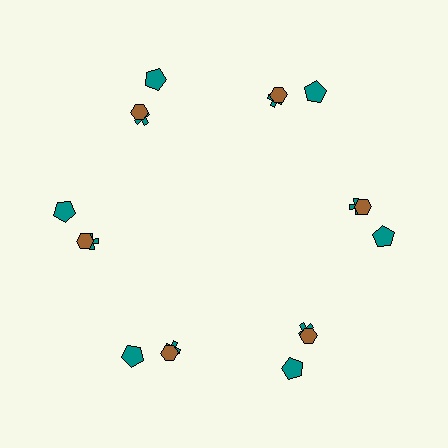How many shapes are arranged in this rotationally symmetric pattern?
There are 18 shapes, arranged in 6 groups of 3.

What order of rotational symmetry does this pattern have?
This pattern has 6-fold rotational symmetry.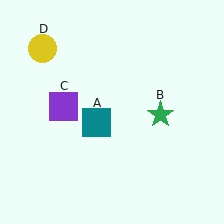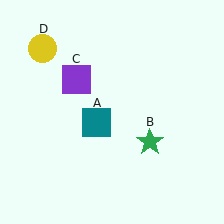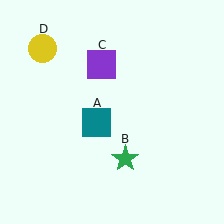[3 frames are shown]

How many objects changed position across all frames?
2 objects changed position: green star (object B), purple square (object C).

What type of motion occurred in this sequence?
The green star (object B), purple square (object C) rotated clockwise around the center of the scene.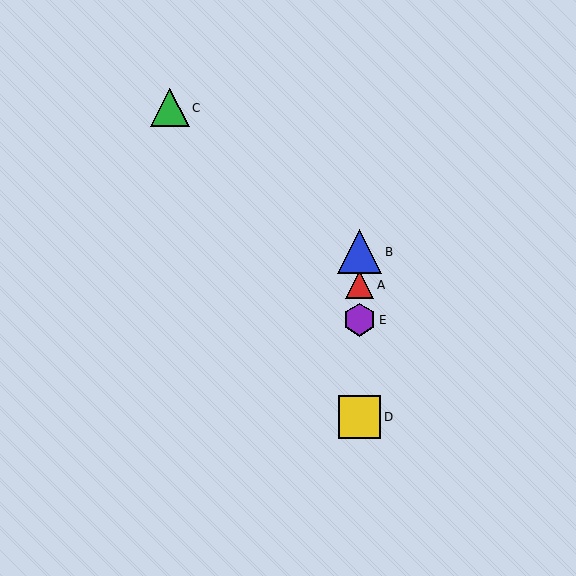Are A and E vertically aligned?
Yes, both are at x≈360.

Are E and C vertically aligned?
No, E is at x≈360 and C is at x≈170.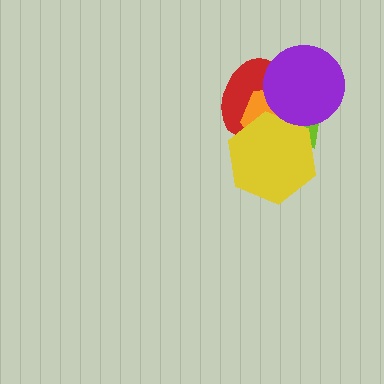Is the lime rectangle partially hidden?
Yes, it is partially covered by another shape.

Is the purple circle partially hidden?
No, no other shape covers it.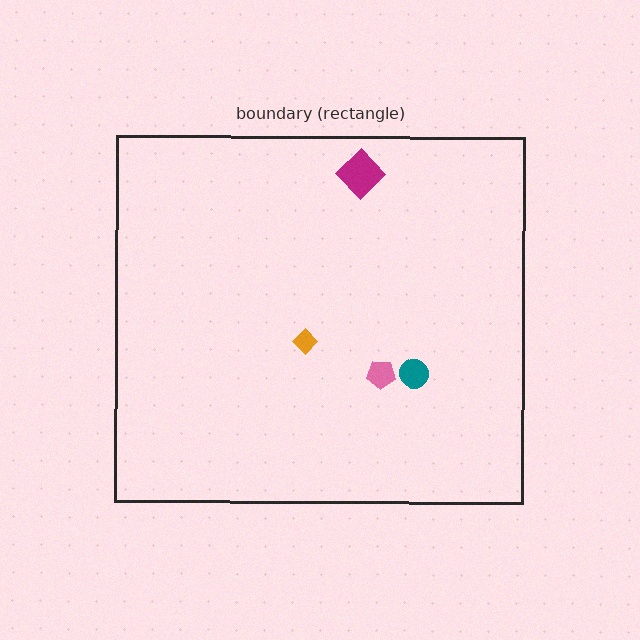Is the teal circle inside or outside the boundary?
Inside.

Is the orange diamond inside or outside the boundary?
Inside.